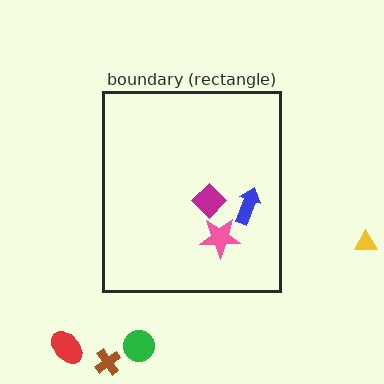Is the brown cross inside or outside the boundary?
Outside.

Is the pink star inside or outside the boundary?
Inside.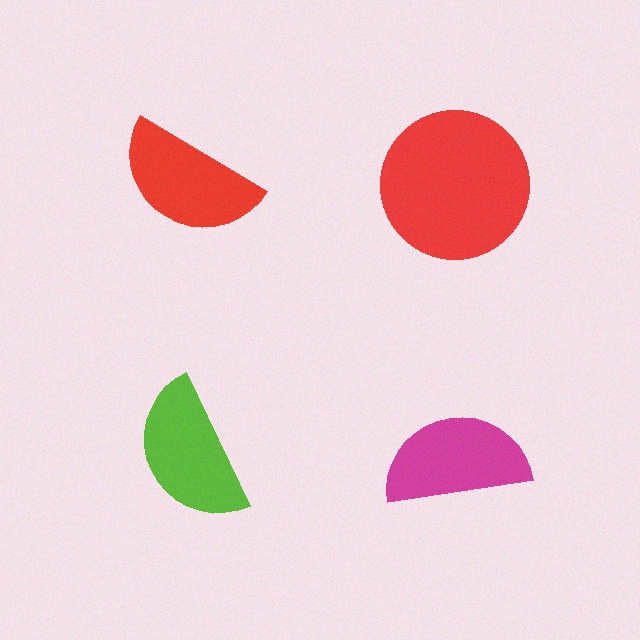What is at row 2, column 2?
A magenta semicircle.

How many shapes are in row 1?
2 shapes.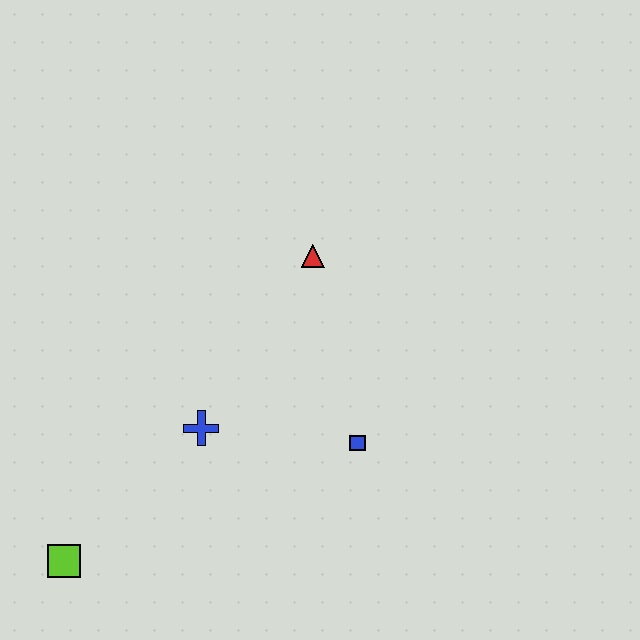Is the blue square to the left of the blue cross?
No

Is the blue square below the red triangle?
Yes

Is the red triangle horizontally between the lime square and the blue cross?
No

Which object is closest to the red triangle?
The blue square is closest to the red triangle.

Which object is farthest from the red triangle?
The lime square is farthest from the red triangle.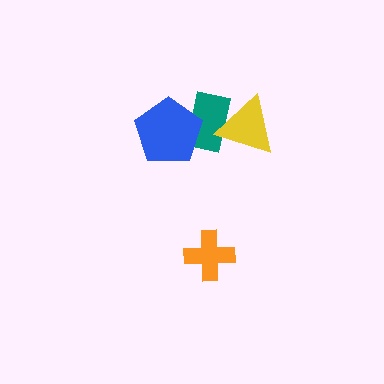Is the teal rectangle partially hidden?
Yes, it is partially covered by another shape.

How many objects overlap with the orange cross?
0 objects overlap with the orange cross.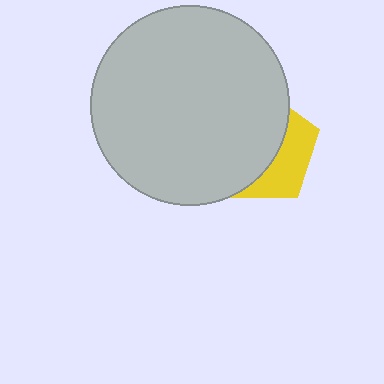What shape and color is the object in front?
The object in front is a light gray circle.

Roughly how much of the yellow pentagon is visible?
A small part of it is visible (roughly 35%).